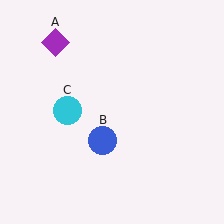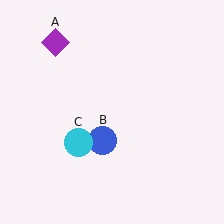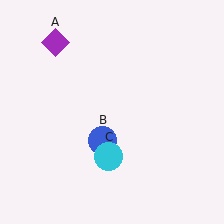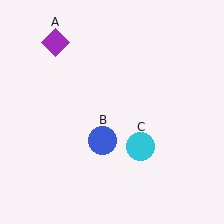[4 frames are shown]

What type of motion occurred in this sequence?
The cyan circle (object C) rotated counterclockwise around the center of the scene.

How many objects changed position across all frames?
1 object changed position: cyan circle (object C).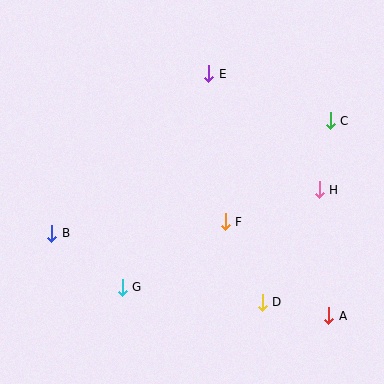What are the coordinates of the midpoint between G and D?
The midpoint between G and D is at (192, 295).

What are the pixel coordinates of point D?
Point D is at (262, 302).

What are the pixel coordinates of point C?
Point C is at (330, 121).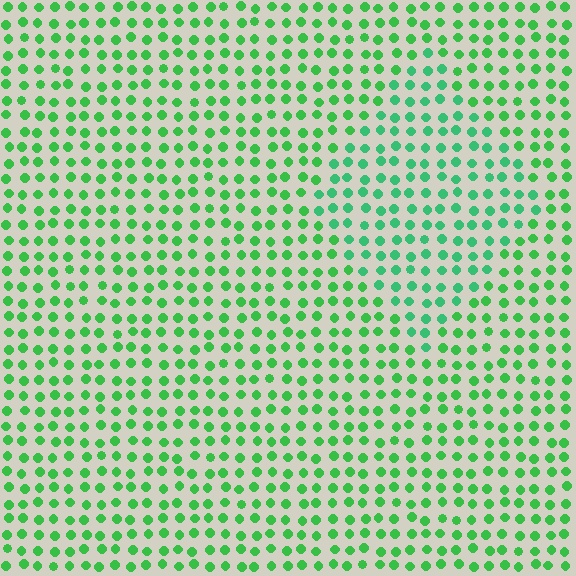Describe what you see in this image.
The image is filled with small green elements in a uniform arrangement. A diamond-shaped region is visible where the elements are tinted to a slightly different hue, forming a subtle color boundary.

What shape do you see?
I see a diamond.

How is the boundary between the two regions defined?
The boundary is defined purely by a slight shift in hue (about 20 degrees). Spacing, size, and orientation are identical on both sides.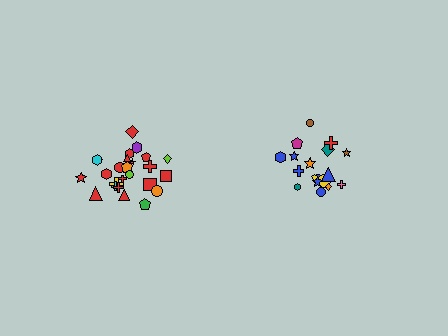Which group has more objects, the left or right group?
The left group.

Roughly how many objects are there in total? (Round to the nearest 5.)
Roughly 45 objects in total.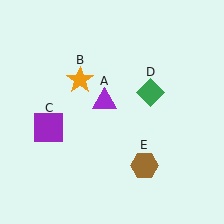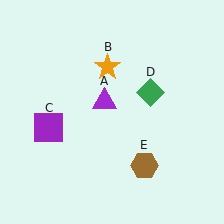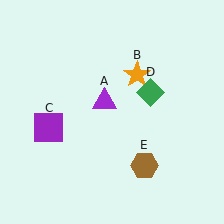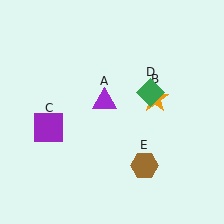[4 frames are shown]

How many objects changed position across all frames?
1 object changed position: orange star (object B).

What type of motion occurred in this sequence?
The orange star (object B) rotated clockwise around the center of the scene.